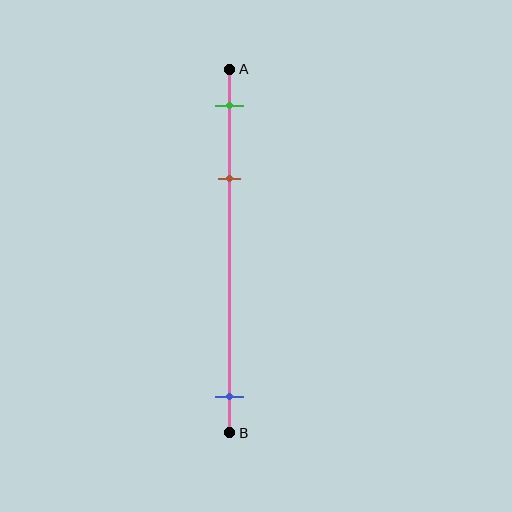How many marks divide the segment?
There are 3 marks dividing the segment.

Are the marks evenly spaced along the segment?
No, the marks are not evenly spaced.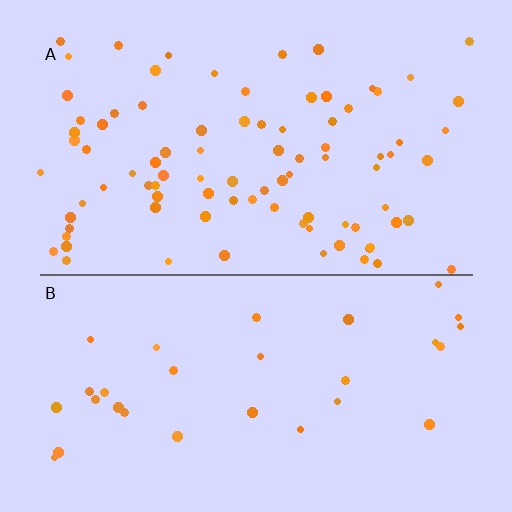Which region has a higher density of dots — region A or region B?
A (the top).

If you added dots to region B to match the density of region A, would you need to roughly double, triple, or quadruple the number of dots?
Approximately triple.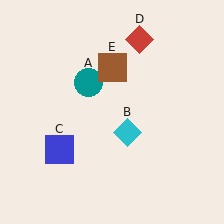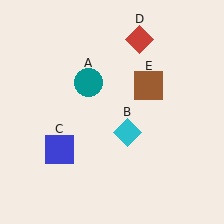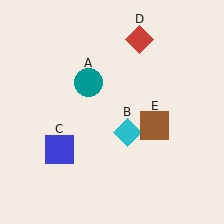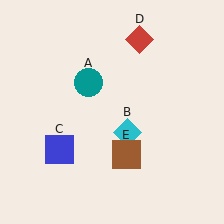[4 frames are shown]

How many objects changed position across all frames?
1 object changed position: brown square (object E).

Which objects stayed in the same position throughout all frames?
Teal circle (object A) and cyan diamond (object B) and blue square (object C) and red diamond (object D) remained stationary.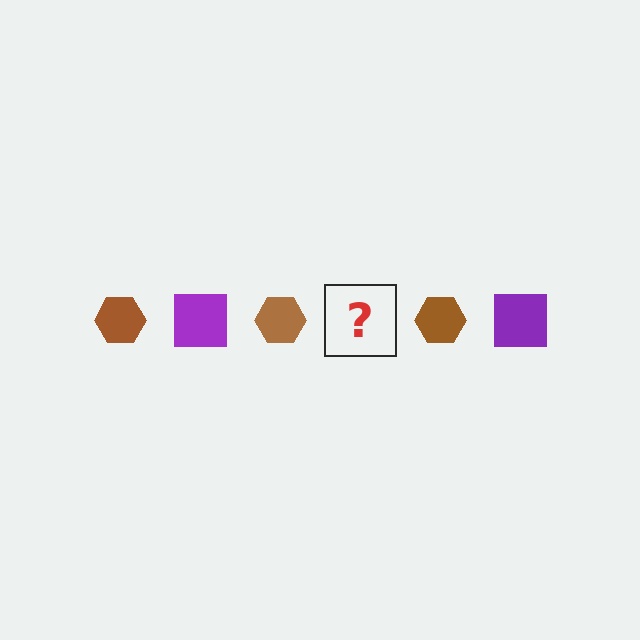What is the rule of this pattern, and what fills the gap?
The rule is that the pattern alternates between brown hexagon and purple square. The gap should be filled with a purple square.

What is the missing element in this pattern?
The missing element is a purple square.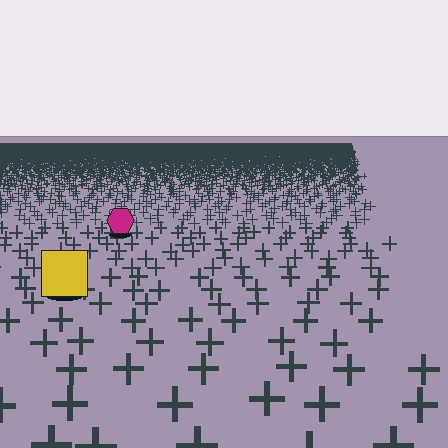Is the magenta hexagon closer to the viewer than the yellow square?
No. The yellow square is closer — you can tell from the texture gradient: the ground texture is coarser near it.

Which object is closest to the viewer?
The yellow square is closest. The texture marks near it are larger and more spread out.